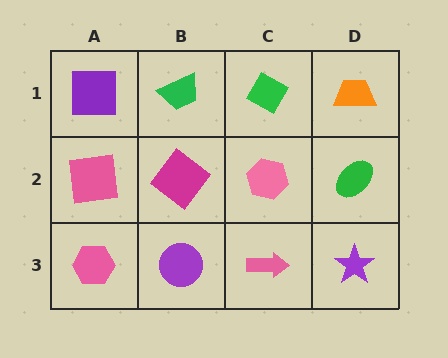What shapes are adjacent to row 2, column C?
A green diamond (row 1, column C), a pink arrow (row 3, column C), a magenta diamond (row 2, column B), a green ellipse (row 2, column D).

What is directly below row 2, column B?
A purple circle.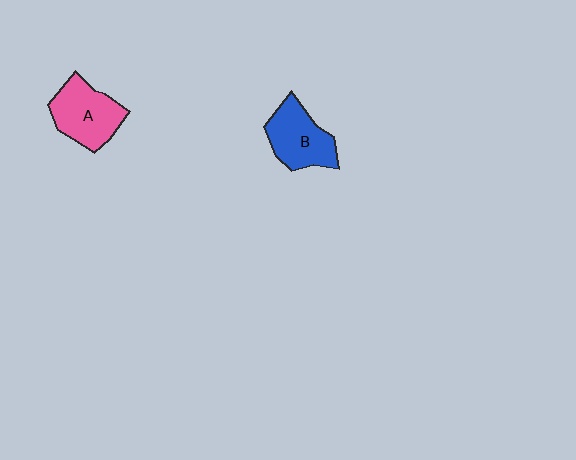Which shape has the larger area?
Shape A (pink).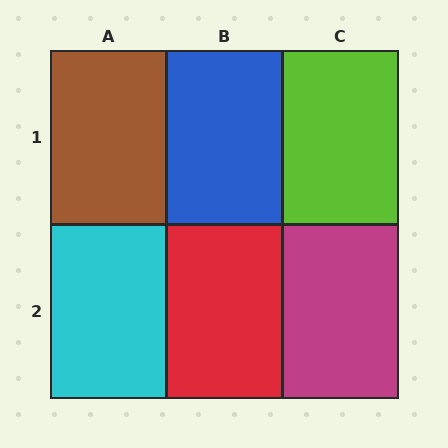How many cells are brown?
1 cell is brown.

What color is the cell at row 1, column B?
Blue.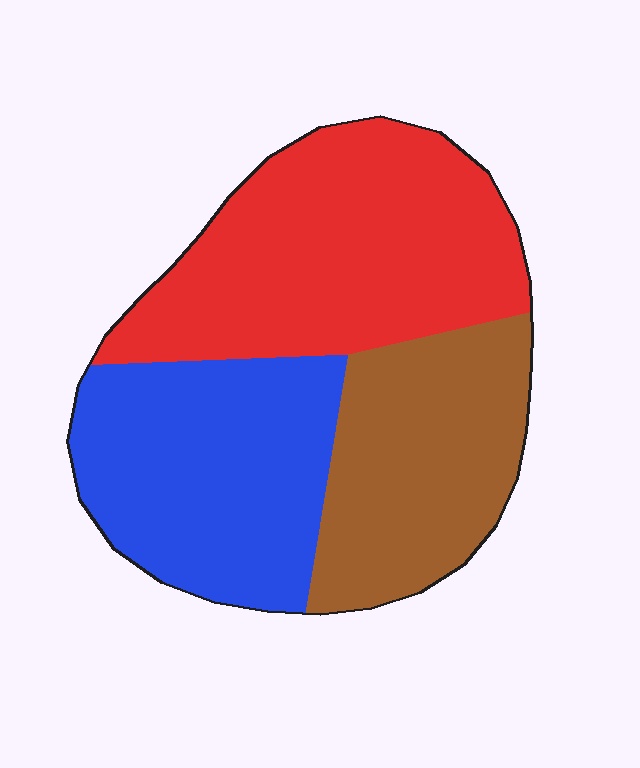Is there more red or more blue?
Red.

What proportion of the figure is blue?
Blue covers around 30% of the figure.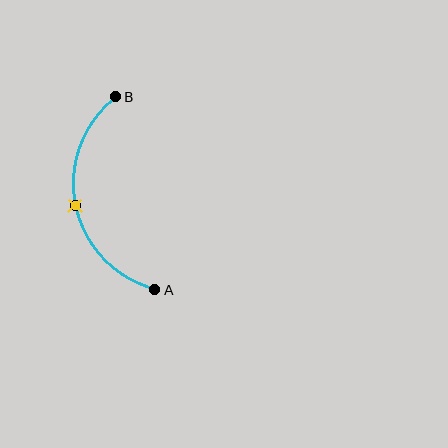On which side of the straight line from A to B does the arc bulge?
The arc bulges to the left of the straight line connecting A and B.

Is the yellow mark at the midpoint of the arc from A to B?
Yes. The yellow mark lies on the arc at equal arc-length from both A and B — it is the arc midpoint.